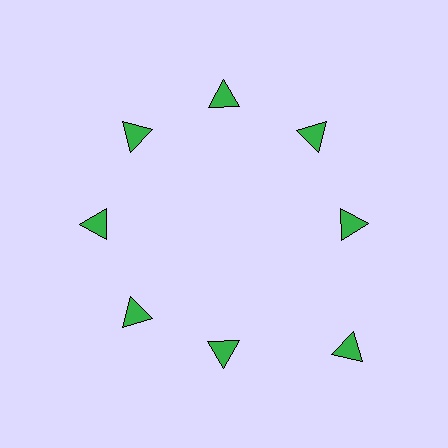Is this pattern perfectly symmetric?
No. The 8 green triangles are arranged in a ring, but one element near the 4 o'clock position is pushed outward from the center, breaking the 8-fold rotational symmetry.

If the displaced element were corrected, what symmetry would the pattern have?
It would have 8-fold rotational symmetry — the pattern would map onto itself every 45 degrees.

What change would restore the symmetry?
The symmetry would be restored by moving it inward, back onto the ring so that all 8 triangles sit at equal angles and equal distance from the center.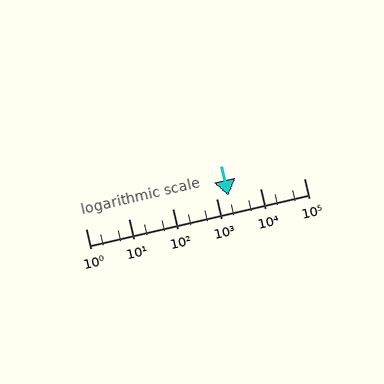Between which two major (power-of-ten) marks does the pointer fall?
The pointer is between 1000 and 10000.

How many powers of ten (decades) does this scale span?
The scale spans 5 decades, from 1 to 100000.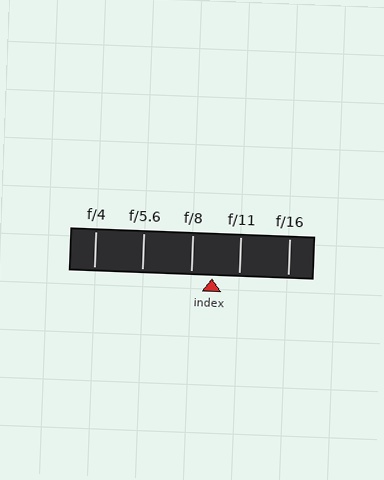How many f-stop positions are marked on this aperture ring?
There are 5 f-stop positions marked.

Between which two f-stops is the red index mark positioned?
The index mark is between f/8 and f/11.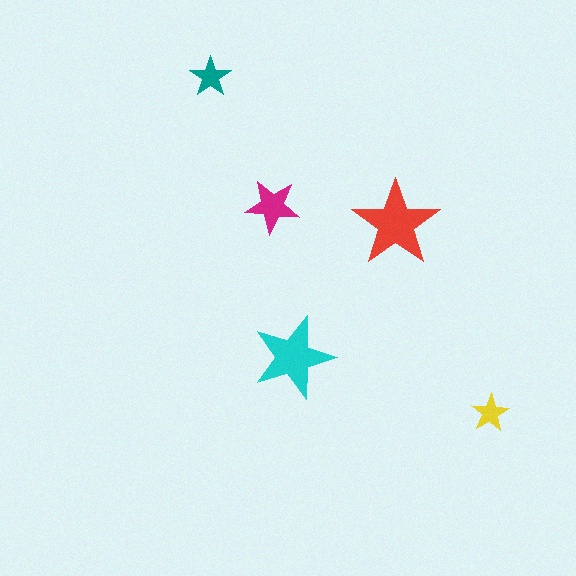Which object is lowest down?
The yellow star is bottommost.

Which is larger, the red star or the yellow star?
The red one.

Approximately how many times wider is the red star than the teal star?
About 2 times wider.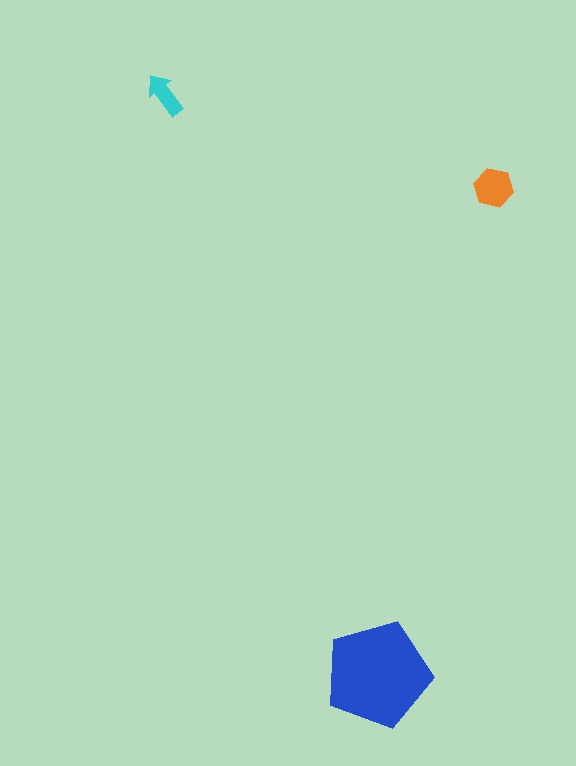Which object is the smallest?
The cyan arrow.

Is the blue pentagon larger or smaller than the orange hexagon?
Larger.